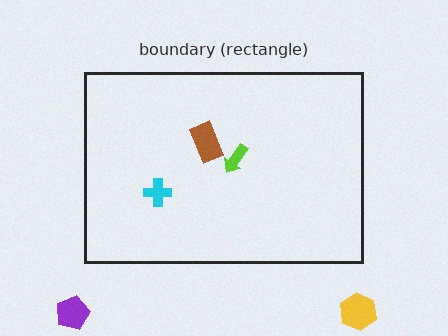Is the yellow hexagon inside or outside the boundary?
Outside.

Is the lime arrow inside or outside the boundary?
Inside.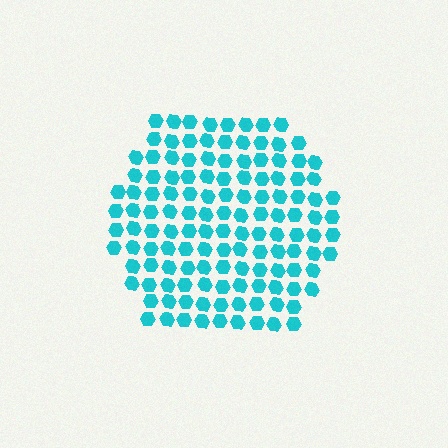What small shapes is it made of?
It is made of small hexagons.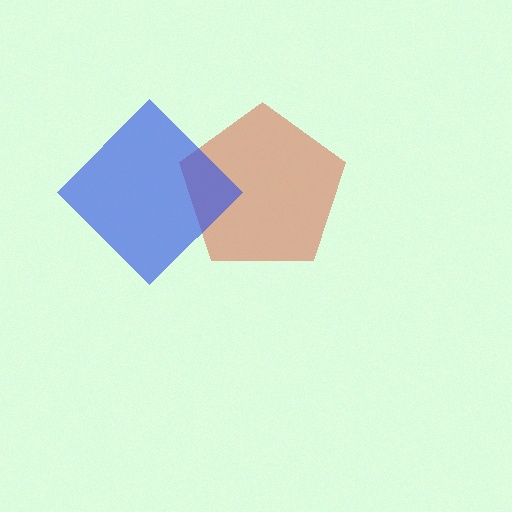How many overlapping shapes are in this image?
There are 2 overlapping shapes in the image.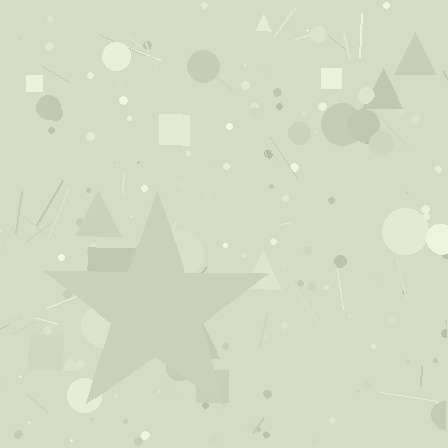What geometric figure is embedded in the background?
A star is embedded in the background.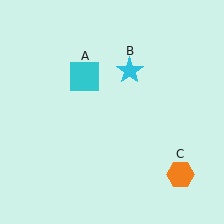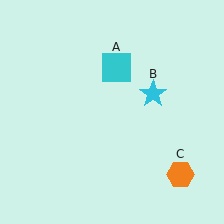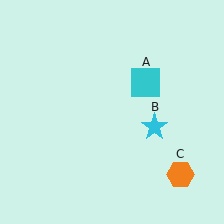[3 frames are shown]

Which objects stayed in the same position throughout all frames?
Orange hexagon (object C) remained stationary.